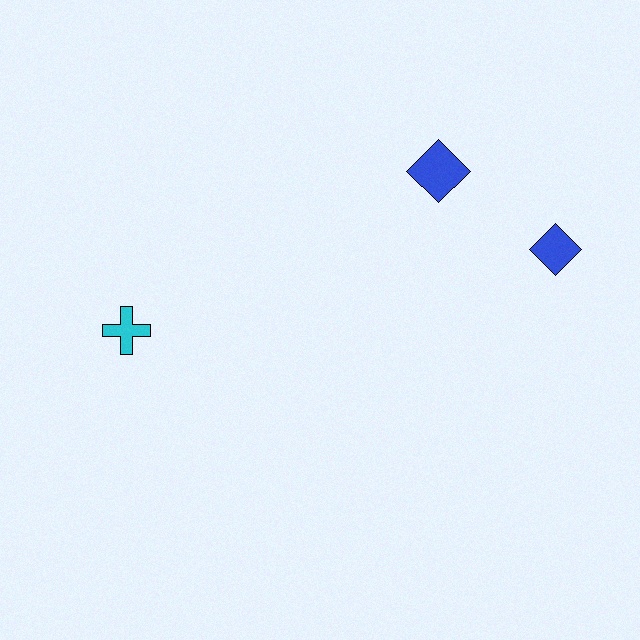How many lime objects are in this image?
There are no lime objects.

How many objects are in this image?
There are 3 objects.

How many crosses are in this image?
There is 1 cross.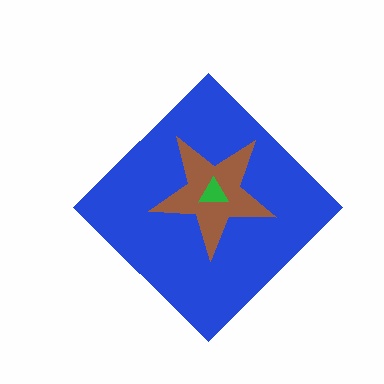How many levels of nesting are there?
3.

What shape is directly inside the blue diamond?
The brown star.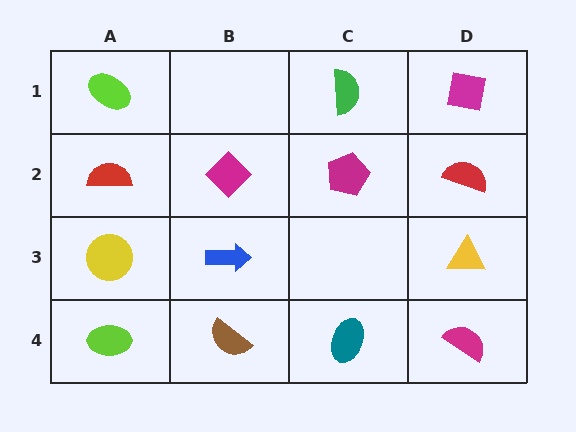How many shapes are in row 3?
3 shapes.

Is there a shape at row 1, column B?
No, that cell is empty.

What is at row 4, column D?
A magenta semicircle.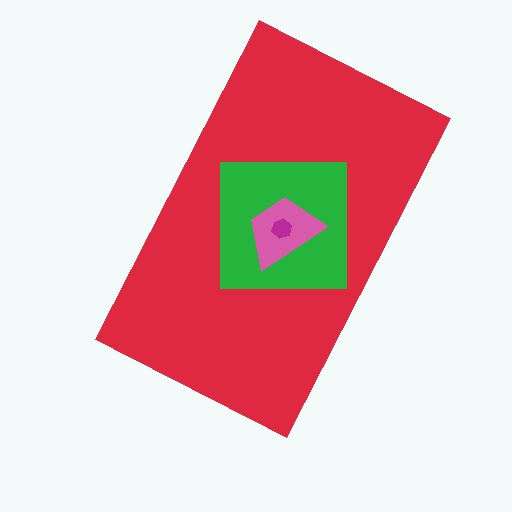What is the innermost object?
The magenta hexagon.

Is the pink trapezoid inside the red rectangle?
Yes.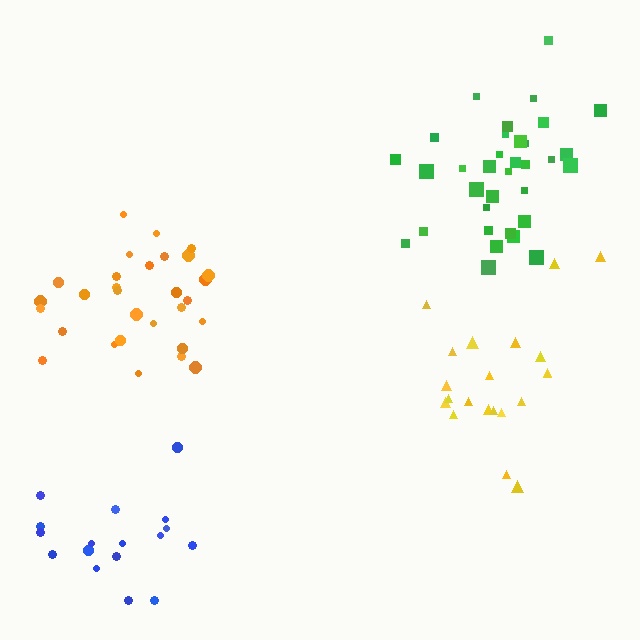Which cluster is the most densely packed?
Green.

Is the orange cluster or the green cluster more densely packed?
Green.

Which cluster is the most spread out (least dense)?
Blue.